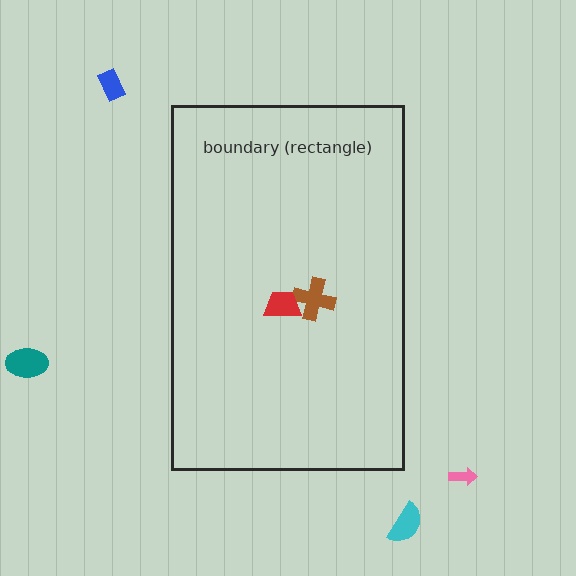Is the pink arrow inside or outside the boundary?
Outside.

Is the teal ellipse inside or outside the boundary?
Outside.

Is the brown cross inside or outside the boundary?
Inside.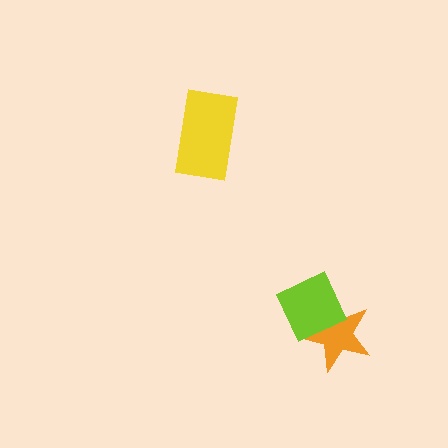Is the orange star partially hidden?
Yes, it is partially covered by another shape.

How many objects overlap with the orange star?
1 object overlaps with the orange star.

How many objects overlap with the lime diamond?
1 object overlaps with the lime diamond.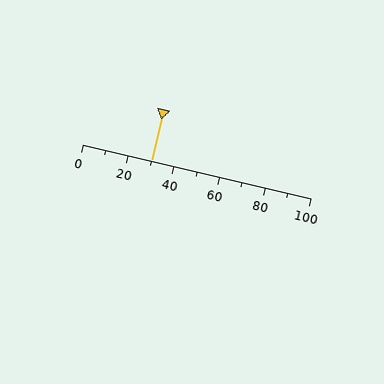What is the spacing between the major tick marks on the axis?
The major ticks are spaced 20 apart.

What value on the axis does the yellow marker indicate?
The marker indicates approximately 30.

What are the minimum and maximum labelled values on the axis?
The axis runs from 0 to 100.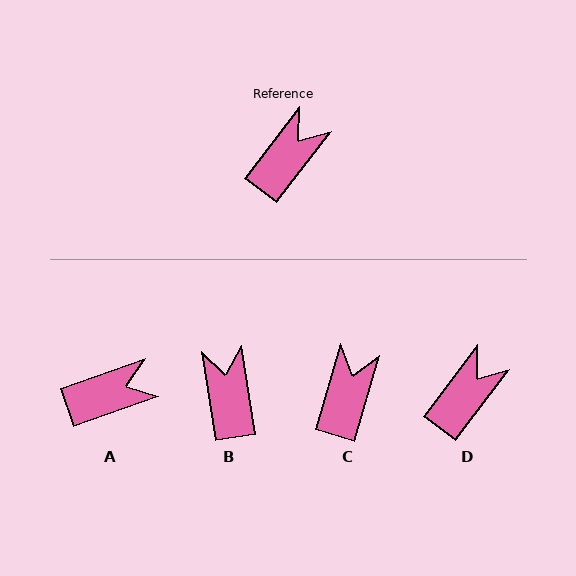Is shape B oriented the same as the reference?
No, it is off by about 46 degrees.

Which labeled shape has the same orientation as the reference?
D.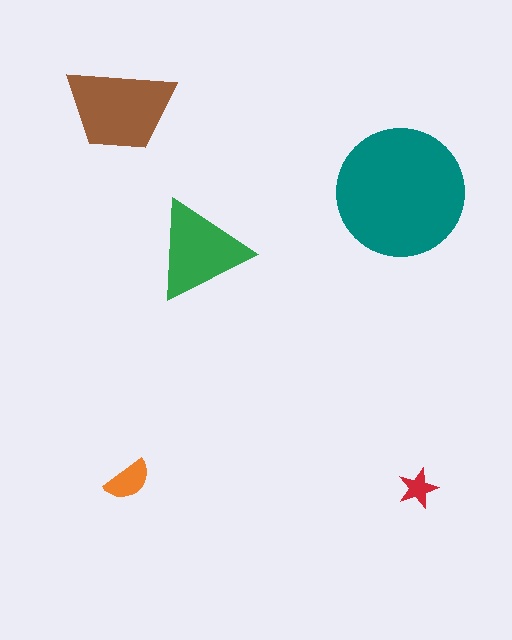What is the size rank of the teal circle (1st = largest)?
1st.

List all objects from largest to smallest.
The teal circle, the brown trapezoid, the green triangle, the orange semicircle, the red star.